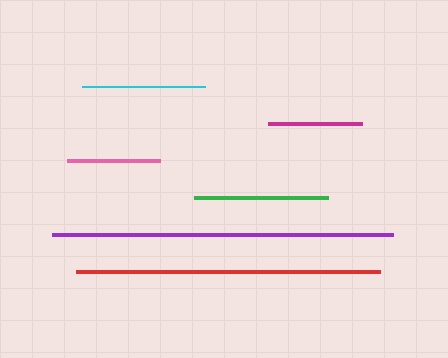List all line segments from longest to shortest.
From longest to shortest: purple, red, green, cyan, magenta, pink.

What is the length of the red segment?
The red segment is approximately 304 pixels long.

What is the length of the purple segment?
The purple segment is approximately 341 pixels long.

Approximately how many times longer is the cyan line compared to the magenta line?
The cyan line is approximately 1.3 times the length of the magenta line.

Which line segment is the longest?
The purple line is the longest at approximately 341 pixels.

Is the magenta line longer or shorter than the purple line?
The purple line is longer than the magenta line.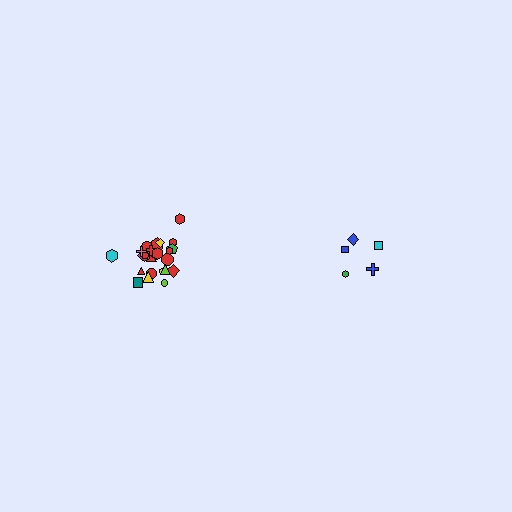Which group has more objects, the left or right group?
The left group.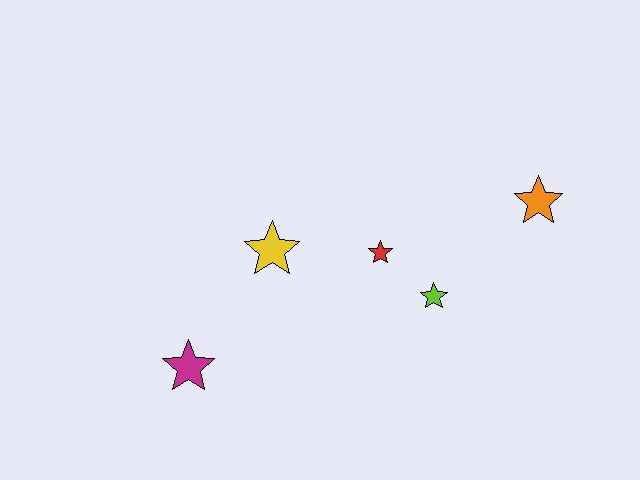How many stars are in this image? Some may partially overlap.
There are 5 stars.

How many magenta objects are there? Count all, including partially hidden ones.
There is 1 magenta object.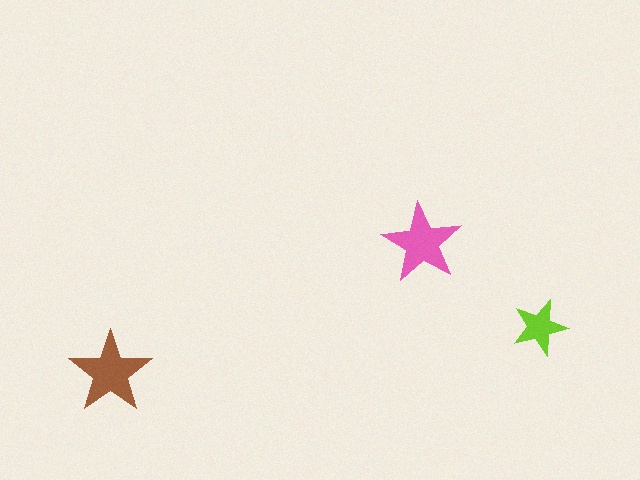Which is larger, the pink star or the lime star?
The pink one.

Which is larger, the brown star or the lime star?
The brown one.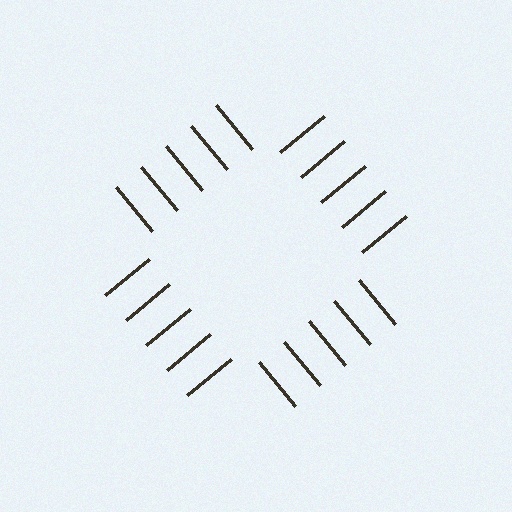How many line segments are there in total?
20 — 5 along each of the 4 edges.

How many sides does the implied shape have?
4 sides — the line-ends trace a square.